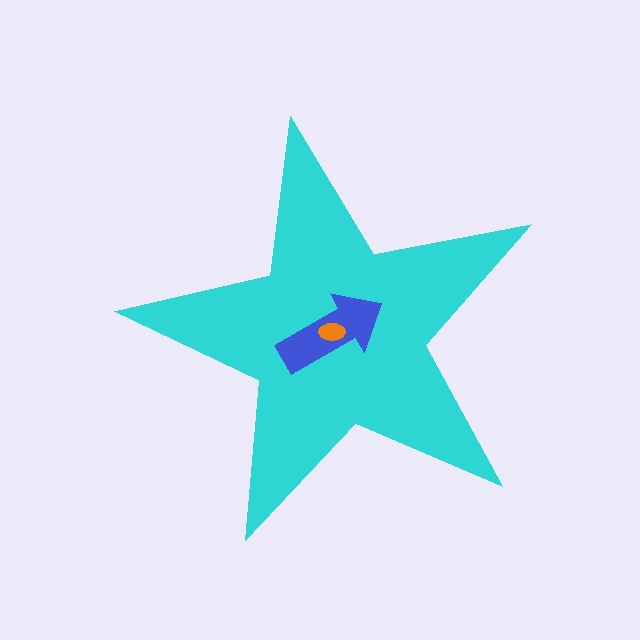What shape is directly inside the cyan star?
The blue arrow.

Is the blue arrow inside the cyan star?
Yes.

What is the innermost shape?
The orange ellipse.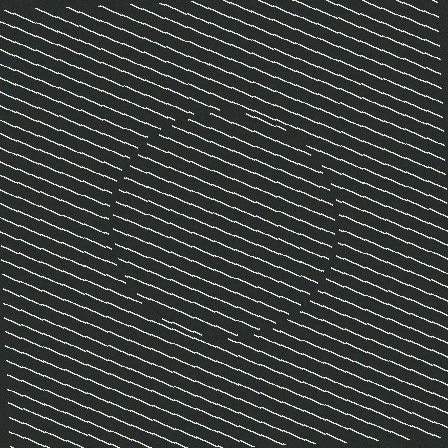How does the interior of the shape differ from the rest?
The interior of the shape contains the same grating, shifted by half a period — the contour is defined by the phase discontinuity where line-ends from the inner and outer gratings abut.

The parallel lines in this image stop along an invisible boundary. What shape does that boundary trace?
An illusory circle. The interior of the shape contains the same grating, shifted by half a period — the contour is defined by the phase discontinuity where line-ends from the inner and outer gratings abut.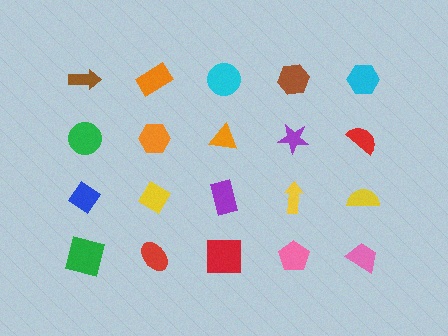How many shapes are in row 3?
5 shapes.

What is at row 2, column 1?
A green circle.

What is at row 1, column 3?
A cyan circle.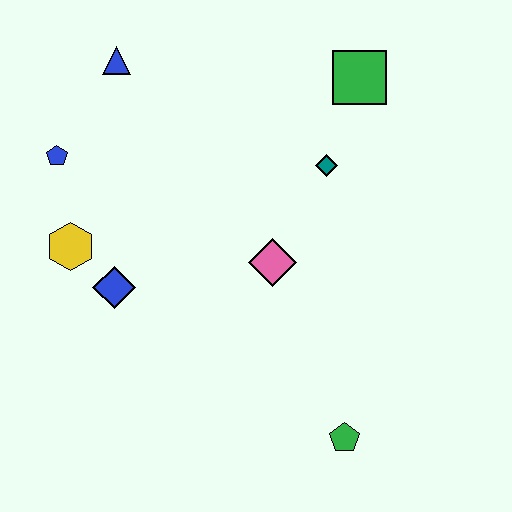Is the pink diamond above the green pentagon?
Yes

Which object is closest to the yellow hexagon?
The blue diamond is closest to the yellow hexagon.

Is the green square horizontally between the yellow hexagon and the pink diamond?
No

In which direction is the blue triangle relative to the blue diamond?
The blue triangle is above the blue diamond.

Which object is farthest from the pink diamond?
The blue triangle is farthest from the pink diamond.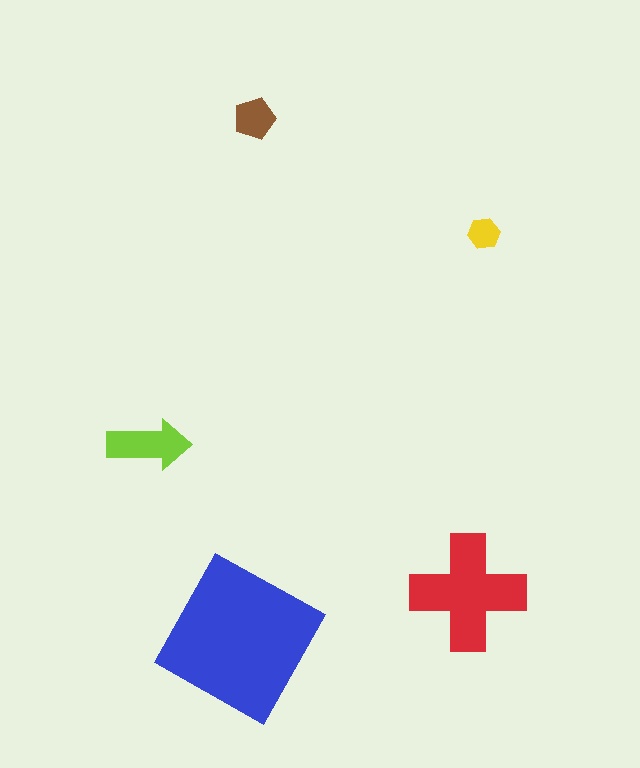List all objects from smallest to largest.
The yellow hexagon, the brown pentagon, the lime arrow, the red cross, the blue square.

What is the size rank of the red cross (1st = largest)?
2nd.